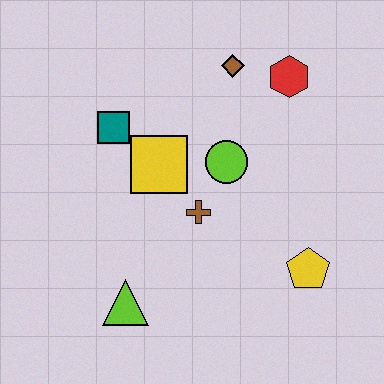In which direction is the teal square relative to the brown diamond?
The teal square is to the left of the brown diamond.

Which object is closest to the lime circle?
The brown cross is closest to the lime circle.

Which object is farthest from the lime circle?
The lime triangle is farthest from the lime circle.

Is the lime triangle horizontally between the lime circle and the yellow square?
No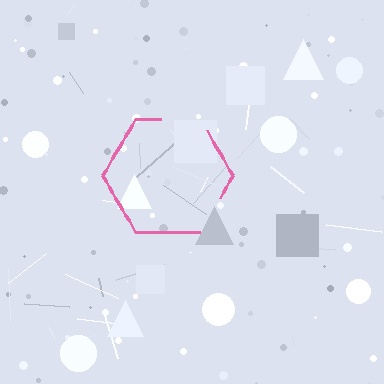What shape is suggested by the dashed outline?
The dashed outline suggests a hexagon.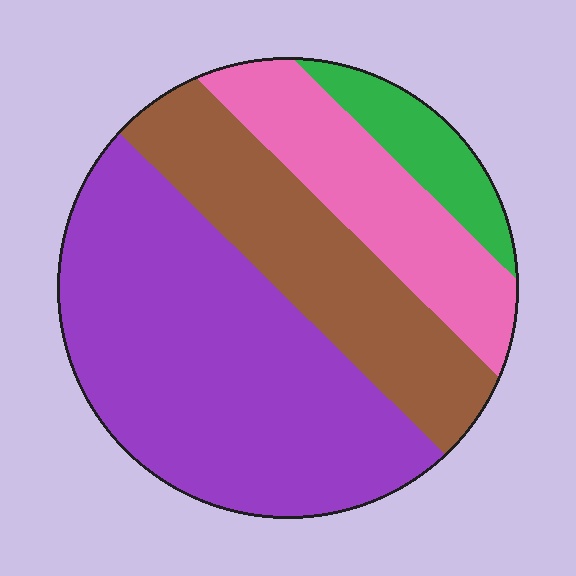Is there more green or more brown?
Brown.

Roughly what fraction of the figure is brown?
Brown takes up between a quarter and a half of the figure.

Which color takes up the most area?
Purple, at roughly 50%.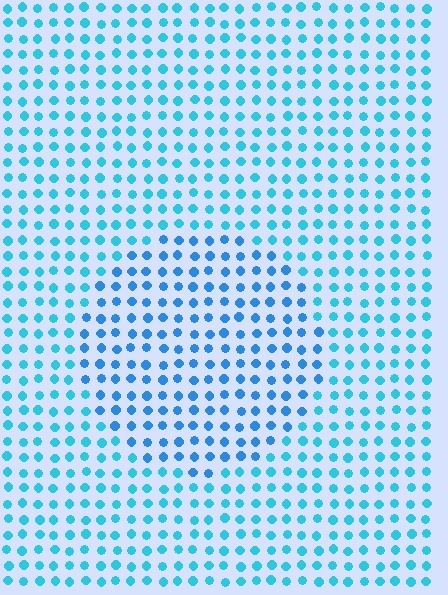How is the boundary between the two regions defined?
The boundary is defined purely by a slight shift in hue (about 21 degrees). Spacing, size, and orientation are identical on both sides.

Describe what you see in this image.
The image is filled with small cyan elements in a uniform arrangement. A circle-shaped region is visible where the elements are tinted to a slightly different hue, forming a subtle color boundary.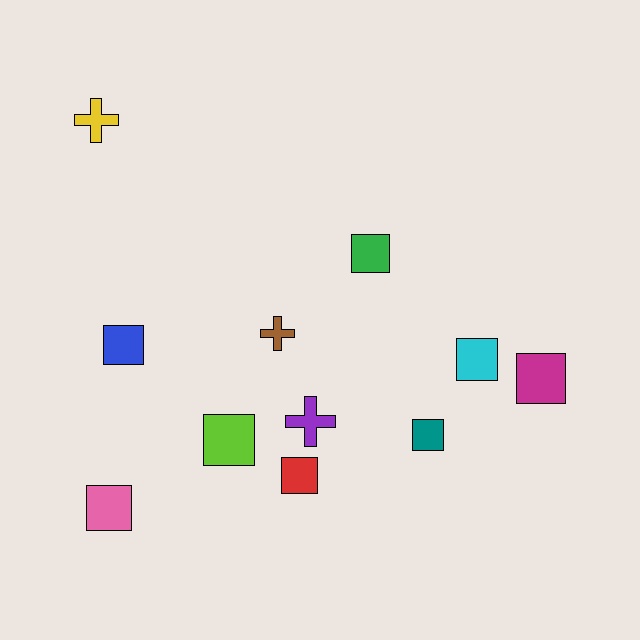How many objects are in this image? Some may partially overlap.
There are 11 objects.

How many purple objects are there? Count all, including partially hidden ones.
There is 1 purple object.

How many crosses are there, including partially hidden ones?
There are 3 crosses.